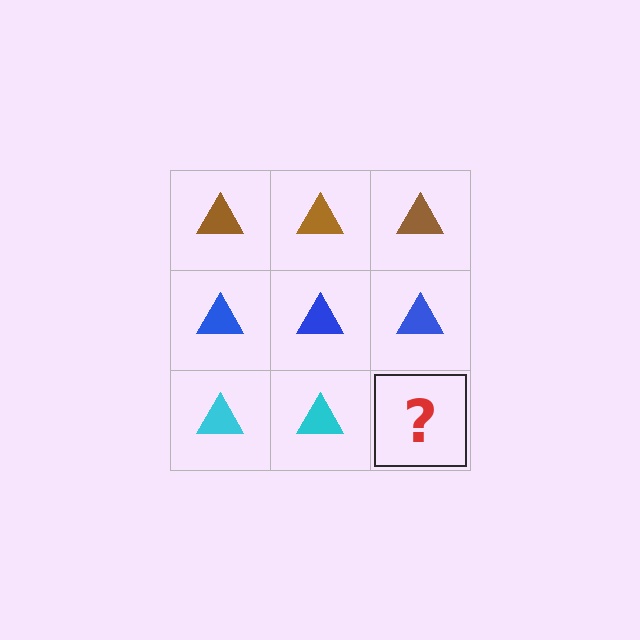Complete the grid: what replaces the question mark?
The question mark should be replaced with a cyan triangle.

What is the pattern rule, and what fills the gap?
The rule is that each row has a consistent color. The gap should be filled with a cyan triangle.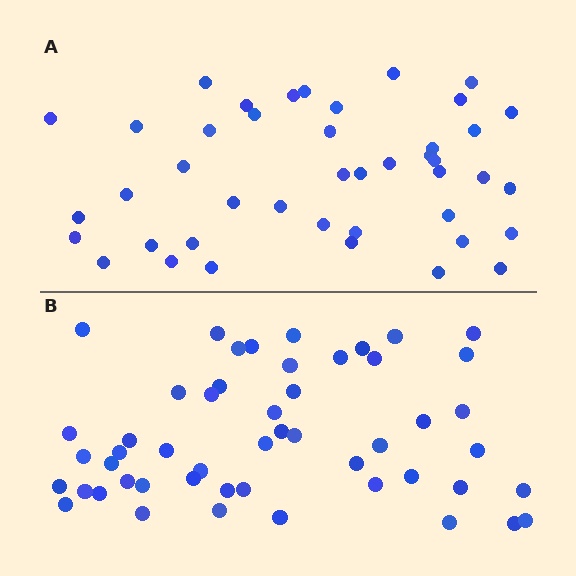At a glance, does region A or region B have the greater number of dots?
Region B (the bottom region) has more dots.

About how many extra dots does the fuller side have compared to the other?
Region B has roughly 8 or so more dots than region A.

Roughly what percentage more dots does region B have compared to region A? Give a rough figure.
About 20% more.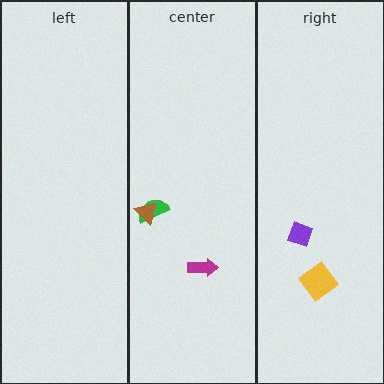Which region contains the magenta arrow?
The center region.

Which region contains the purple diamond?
The right region.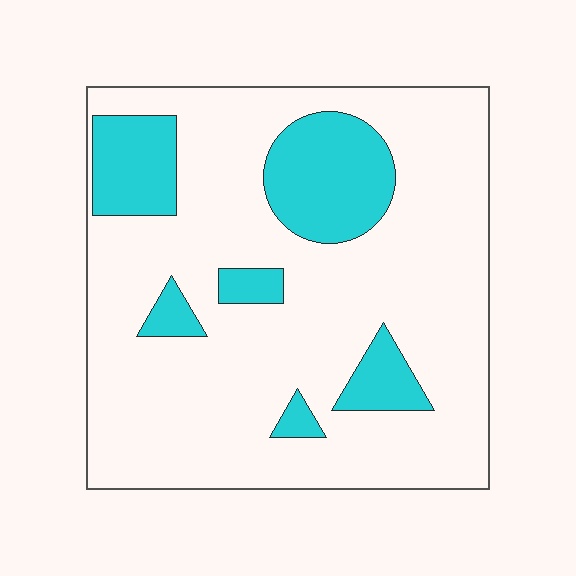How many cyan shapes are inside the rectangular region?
6.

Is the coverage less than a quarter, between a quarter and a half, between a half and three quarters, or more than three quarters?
Less than a quarter.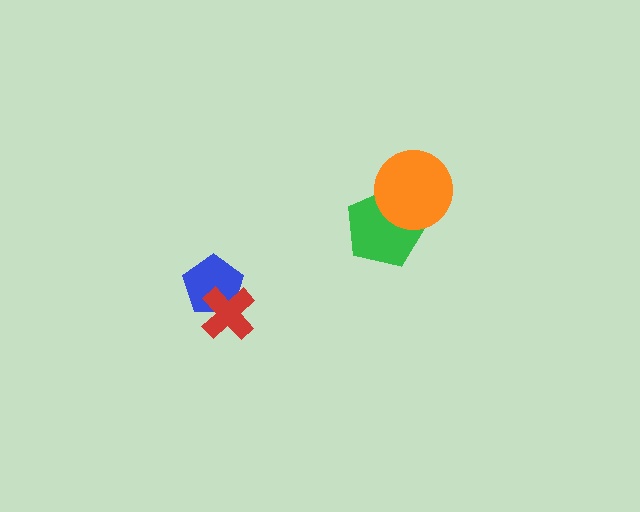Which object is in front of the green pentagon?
The orange circle is in front of the green pentagon.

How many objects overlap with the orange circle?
1 object overlaps with the orange circle.